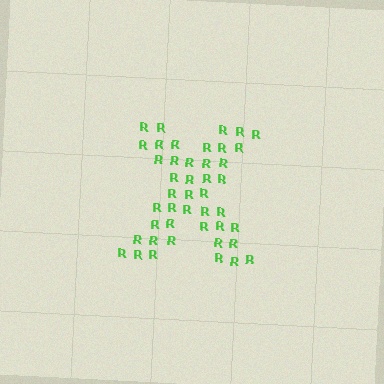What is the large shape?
The large shape is the letter X.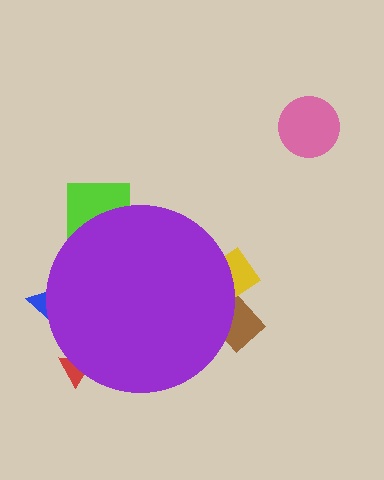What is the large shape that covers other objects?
A purple circle.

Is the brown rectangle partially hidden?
Yes, the brown rectangle is partially hidden behind the purple circle.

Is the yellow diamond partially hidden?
Yes, the yellow diamond is partially hidden behind the purple circle.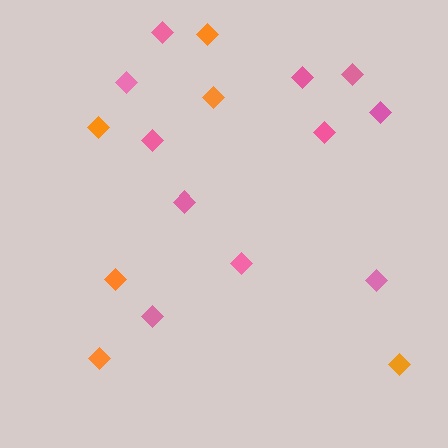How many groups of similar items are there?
There are 2 groups: one group of orange diamonds (6) and one group of pink diamonds (11).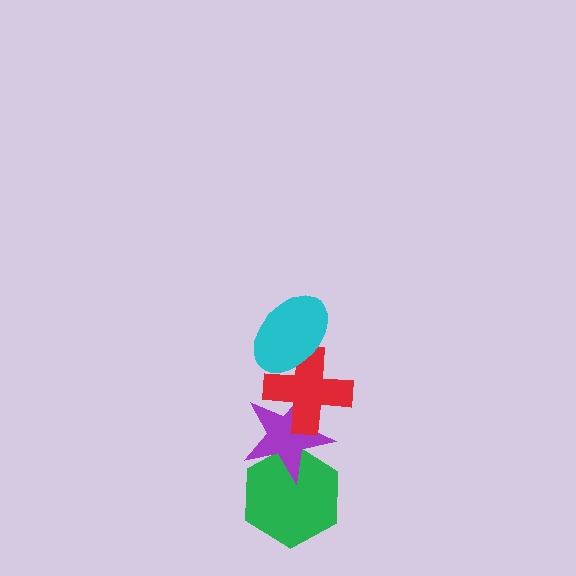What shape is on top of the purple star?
The red cross is on top of the purple star.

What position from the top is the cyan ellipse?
The cyan ellipse is 1st from the top.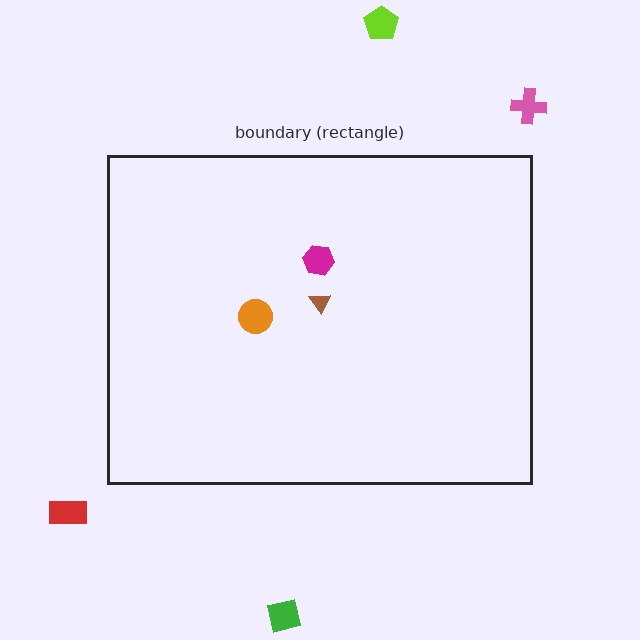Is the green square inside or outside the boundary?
Outside.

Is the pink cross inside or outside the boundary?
Outside.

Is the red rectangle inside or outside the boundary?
Outside.